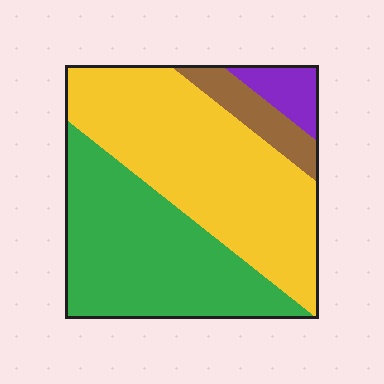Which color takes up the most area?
Yellow, at roughly 45%.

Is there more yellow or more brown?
Yellow.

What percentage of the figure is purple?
Purple covers around 5% of the figure.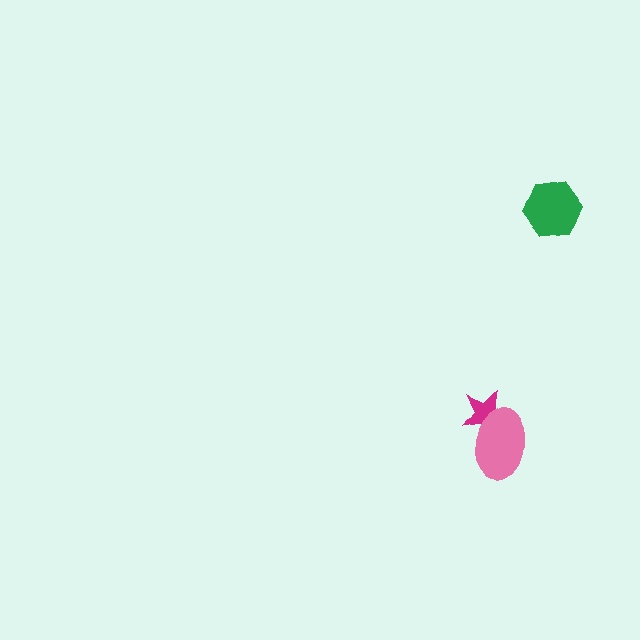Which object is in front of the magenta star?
The pink ellipse is in front of the magenta star.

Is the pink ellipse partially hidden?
No, no other shape covers it.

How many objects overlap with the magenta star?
1 object overlaps with the magenta star.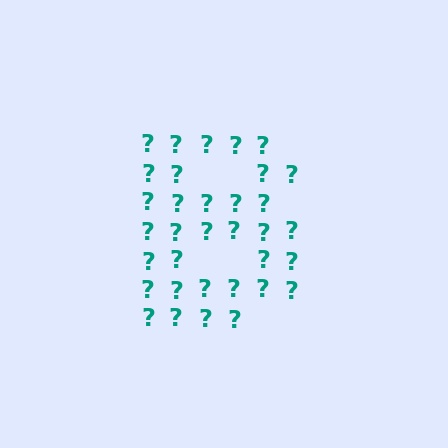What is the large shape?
The large shape is the letter B.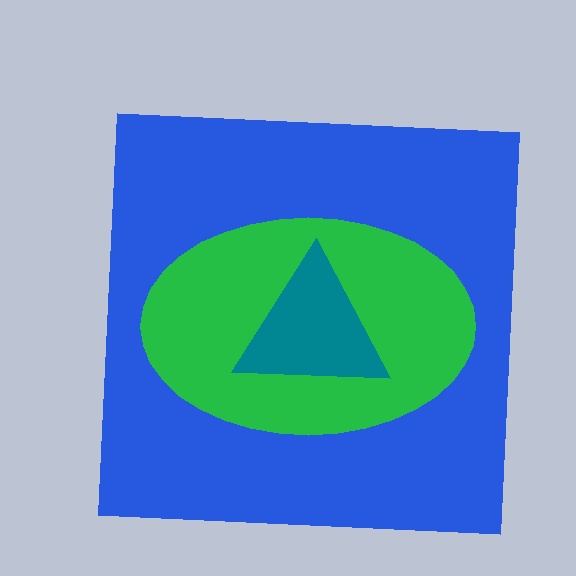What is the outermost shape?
The blue square.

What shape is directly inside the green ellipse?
The teal triangle.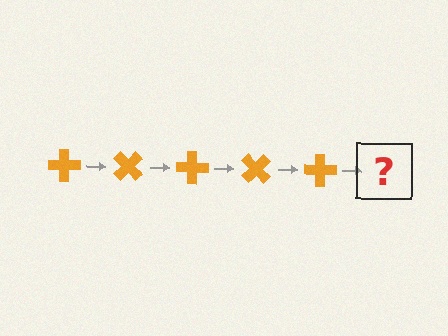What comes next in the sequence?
The next element should be an orange cross rotated 225 degrees.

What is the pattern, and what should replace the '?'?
The pattern is that the cross rotates 45 degrees each step. The '?' should be an orange cross rotated 225 degrees.